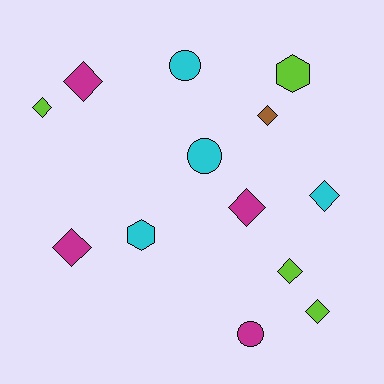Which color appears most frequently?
Magenta, with 4 objects.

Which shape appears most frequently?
Diamond, with 8 objects.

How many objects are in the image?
There are 13 objects.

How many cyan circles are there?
There are 2 cyan circles.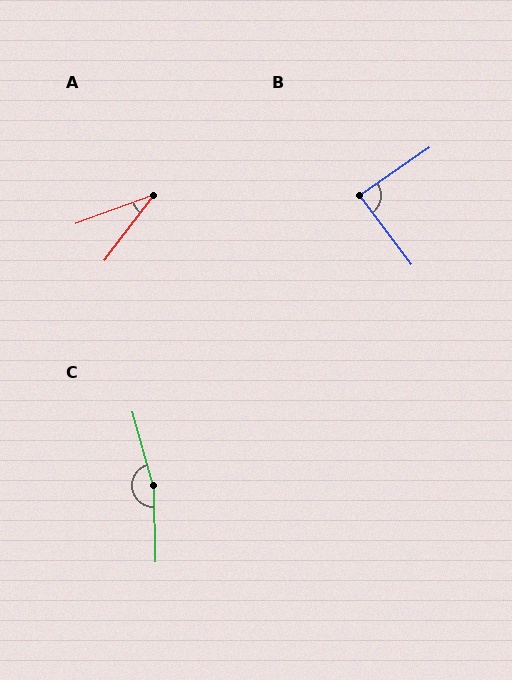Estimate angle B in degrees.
Approximately 87 degrees.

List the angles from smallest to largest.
A (33°), B (87°), C (166°).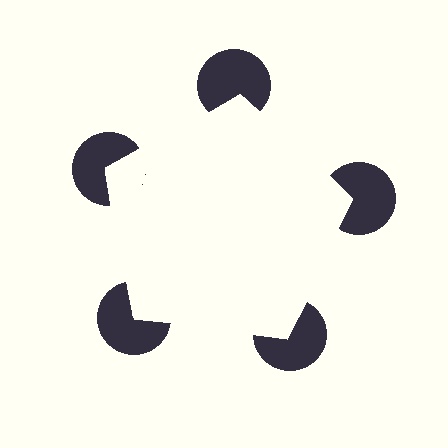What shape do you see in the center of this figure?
An illusory pentagon — its edges are inferred from the aligned wedge cuts in the pac-man discs, not physically drawn.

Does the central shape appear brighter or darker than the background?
It typically appears slightly brighter than the background, even though no actual brightness change is drawn.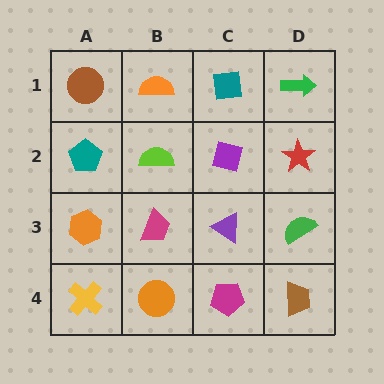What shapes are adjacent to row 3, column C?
A purple square (row 2, column C), a magenta pentagon (row 4, column C), a magenta trapezoid (row 3, column B), a green semicircle (row 3, column D).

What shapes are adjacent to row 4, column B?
A magenta trapezoid (row 3, column B), a yellow cross (row 4, column A), a magenta pentagon (row 4, column C).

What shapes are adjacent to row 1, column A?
A teal pentagon (row 2, column A), an orange semicircle (row 1, column B).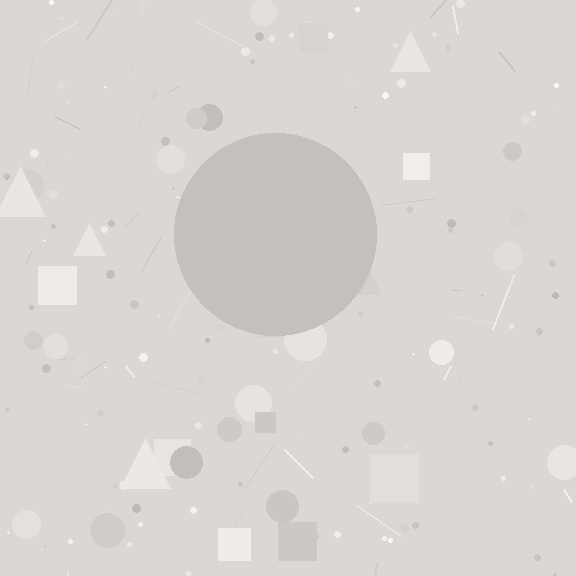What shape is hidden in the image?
A circle is hidden in the image.